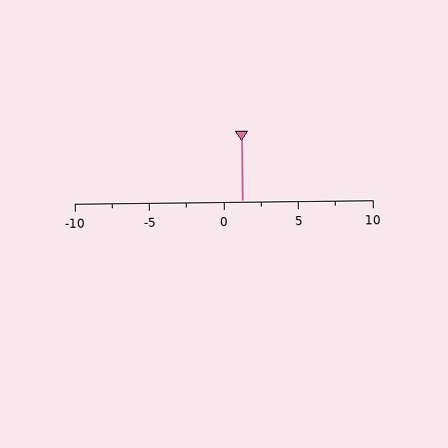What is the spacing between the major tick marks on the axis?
The major ticks are spaced 5 apart.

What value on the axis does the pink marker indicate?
The marker indicates approximately 1.2.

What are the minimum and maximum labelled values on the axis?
The axis runs from -10 to 10.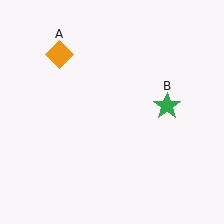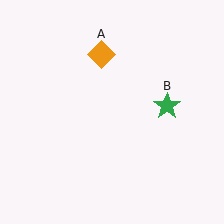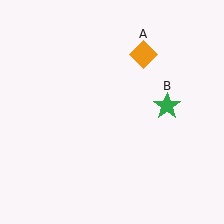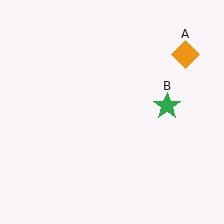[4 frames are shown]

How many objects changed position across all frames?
1 object changed position: orange diamond (object A).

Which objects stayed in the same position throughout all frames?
Green star (object B) remained stationary.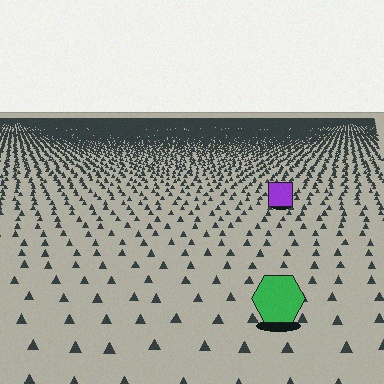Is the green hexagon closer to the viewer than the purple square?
Yes. The green hexagon is closer — you can tell from the texture gradient: the ground texture is coarser near it.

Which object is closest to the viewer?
The green hexagon is closest. The texture marks near it are larger and more spread out.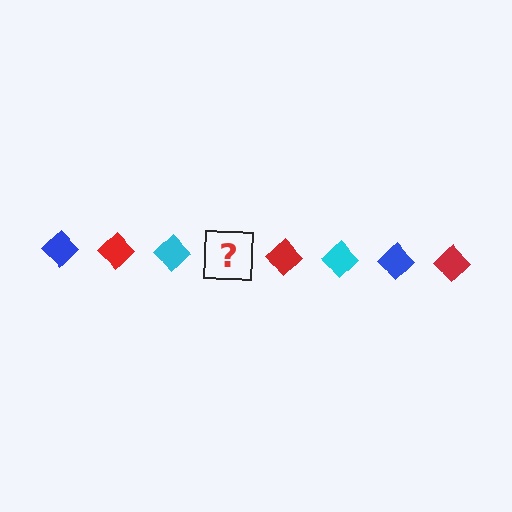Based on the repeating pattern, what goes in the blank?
The blank should be a blue diamond.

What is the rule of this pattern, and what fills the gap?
The rule is that the pattern cycles through blue, red, cyan diamonds. The gap should be filled with a blue diamond.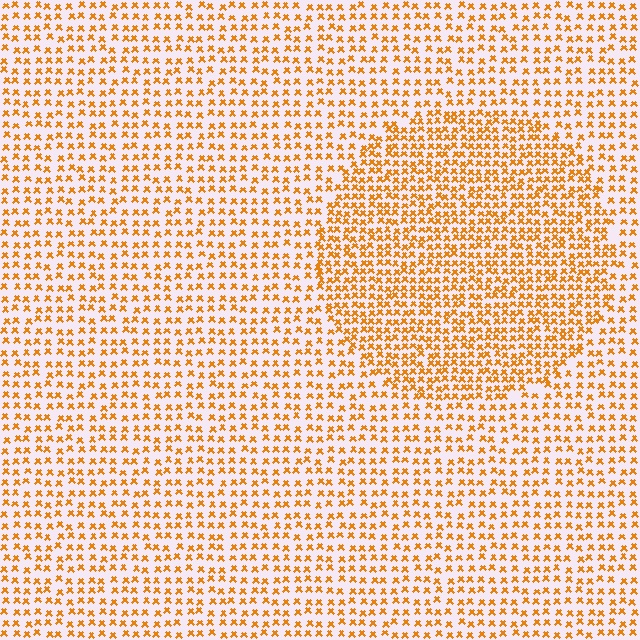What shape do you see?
I see a circle.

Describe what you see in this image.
The image contains small orange elements arranged at two different densities. A circle-shaped region is visible where the elements are more densely packed than the surrounding area.